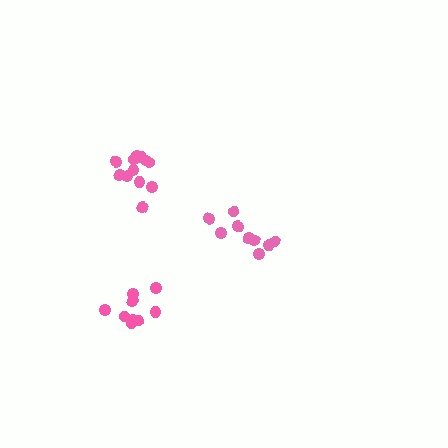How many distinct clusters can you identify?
There are 3 distinct clusters.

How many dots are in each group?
Group 1: 9 dots, Group 2: 9 dots, Group 3: 12 dots (30 total).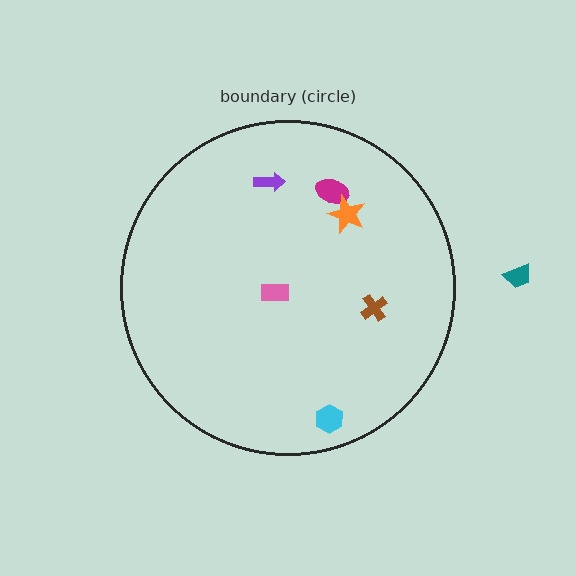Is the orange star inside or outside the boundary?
Inside.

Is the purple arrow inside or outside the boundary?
Inside.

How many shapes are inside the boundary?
6 inside, 1 outside.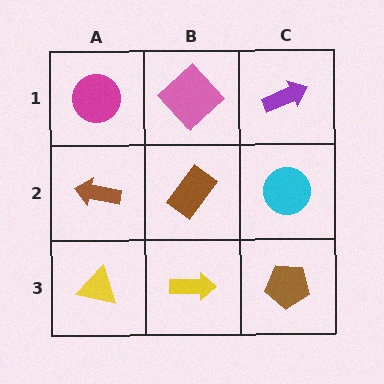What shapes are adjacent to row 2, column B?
A pink diamond (row 1, column B), a yellow arrow (row 3, column B), a brown arrow (row 2, column A), a cyan circle (row 2, column C).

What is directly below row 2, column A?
A yellow triangle.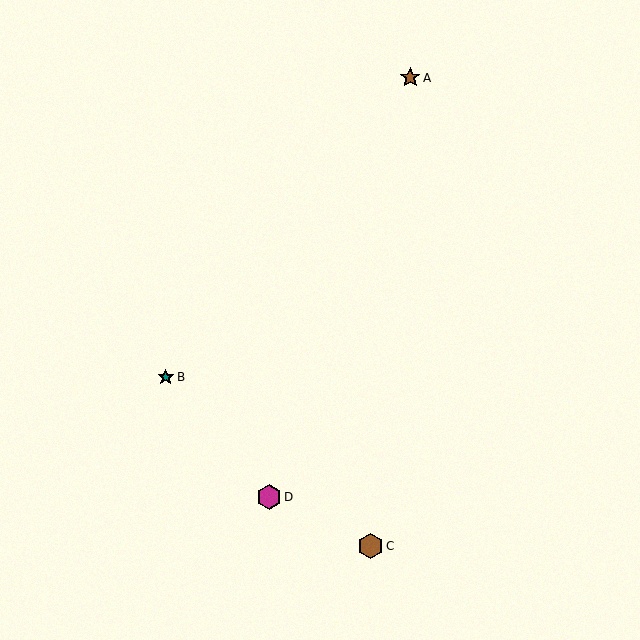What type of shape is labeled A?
Shape A is a brown star.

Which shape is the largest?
The brown hexagon (labeled C) is the largest.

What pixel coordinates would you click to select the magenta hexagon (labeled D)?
Click at (269, 497) to select the magenta hexagon D.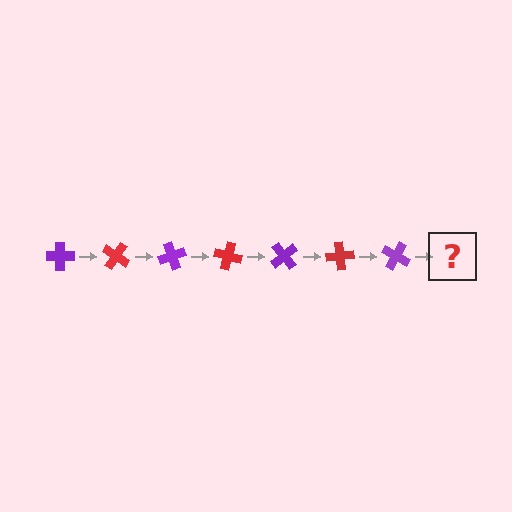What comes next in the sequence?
The next element should be a red cross, rotated 245 degrees from the start.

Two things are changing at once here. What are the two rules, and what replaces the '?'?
The two rules are that it rotates 35 degrees each step and the color cycles through purple and red. The '?' should be a red cross, rotated 245 degrees from the start.